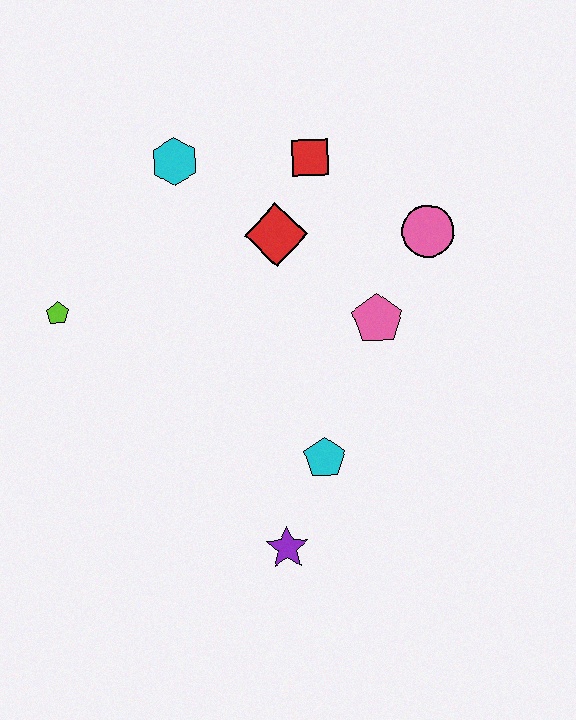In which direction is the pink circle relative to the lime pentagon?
The pink circle is to the right of the lime pentagon.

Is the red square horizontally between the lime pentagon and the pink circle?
Yes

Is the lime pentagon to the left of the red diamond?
Yes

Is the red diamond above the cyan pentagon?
Yes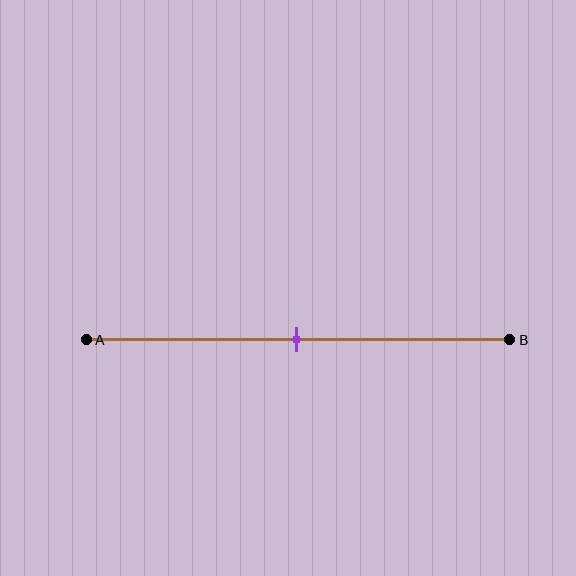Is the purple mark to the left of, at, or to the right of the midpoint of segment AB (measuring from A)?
The purple mark is approximately at the midpoint of segment AB.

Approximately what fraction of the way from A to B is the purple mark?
The purple mark is approximately 50% of the way from A to B.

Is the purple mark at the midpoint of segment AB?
Yes, the mark is approximately at the midpoint.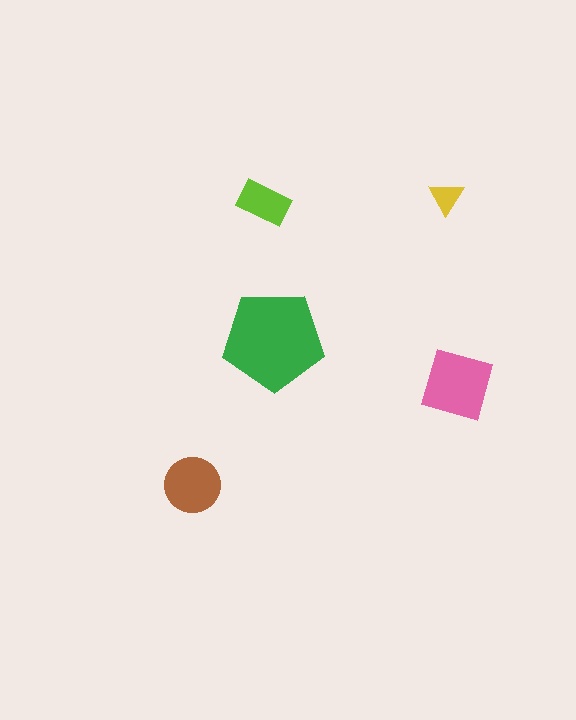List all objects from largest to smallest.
The green pentagon, the pink diamond, the brown circle, the lime rectangle, the yellow triangle.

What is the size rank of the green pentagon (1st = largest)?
1st.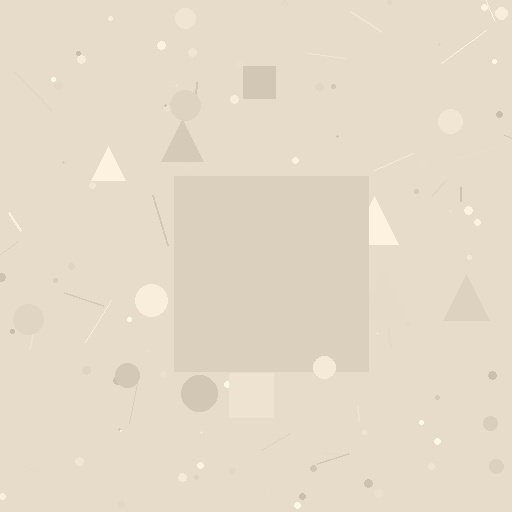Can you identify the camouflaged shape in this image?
The camouflaged shape is a square.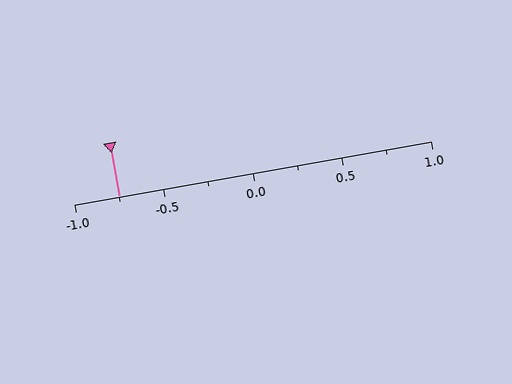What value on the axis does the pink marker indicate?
The marker indicates approximately -0.75.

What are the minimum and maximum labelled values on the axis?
The axis runs from -1.0 to 1.0.